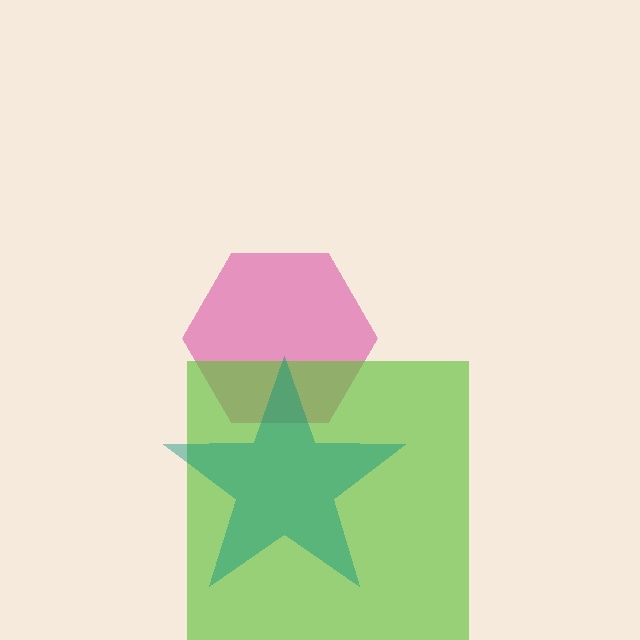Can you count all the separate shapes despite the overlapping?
Yes, there are 3 separate shapes.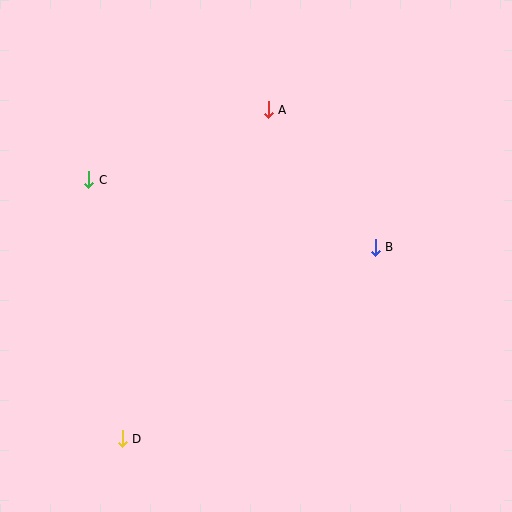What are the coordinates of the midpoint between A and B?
The midpoint between A and B is at (322, 178).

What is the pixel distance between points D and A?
The distance between D and A is 360 pixels.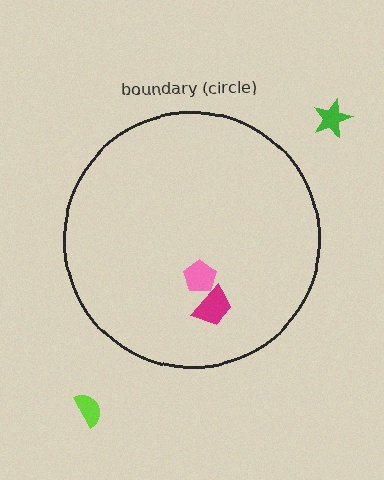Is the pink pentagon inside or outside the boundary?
Inside.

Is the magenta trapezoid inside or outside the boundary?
Inside.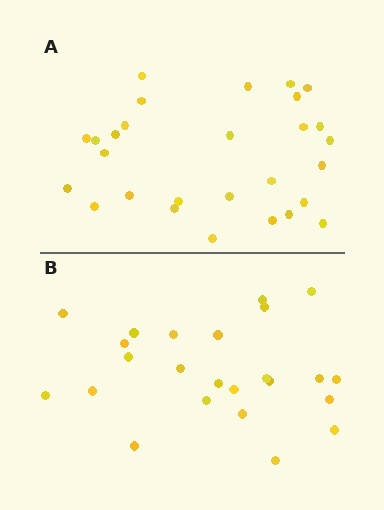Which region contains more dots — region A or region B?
Region A (the top region) has more dots.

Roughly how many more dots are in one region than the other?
Region A has about 4 more dots than region B.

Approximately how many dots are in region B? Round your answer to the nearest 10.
About 20 dots. (The exact count is 24, which rounds to 20.)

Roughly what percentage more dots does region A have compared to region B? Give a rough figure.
About 15% more.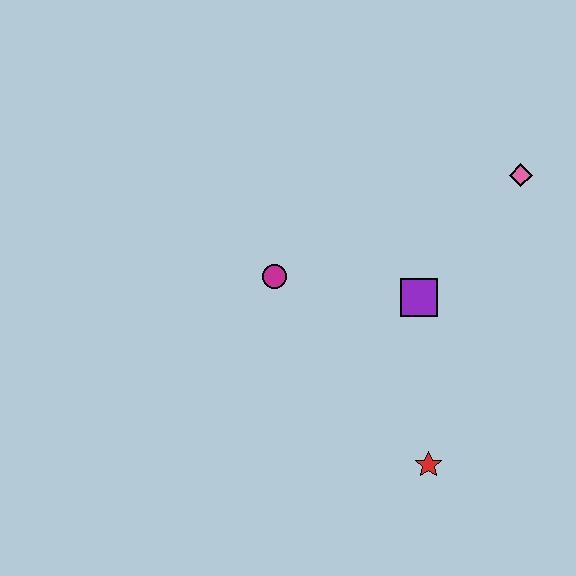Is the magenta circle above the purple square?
Yes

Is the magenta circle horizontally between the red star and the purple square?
No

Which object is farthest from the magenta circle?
The pink diamond is farthest from the magenta circle.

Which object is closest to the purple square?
The magenta circle is closest to the purple square.